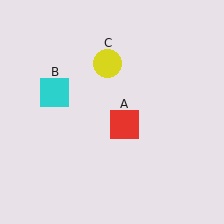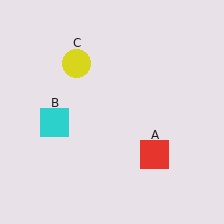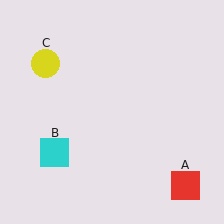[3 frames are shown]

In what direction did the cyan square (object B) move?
The cyan square (object B) moved down.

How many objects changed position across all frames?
3 objects changed position: red square (object A), cyan square (object B), yellow circle (object C).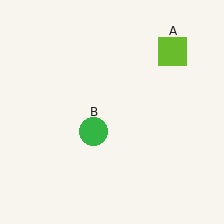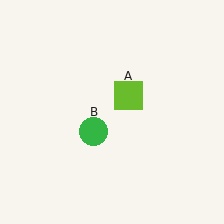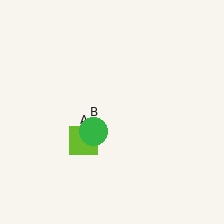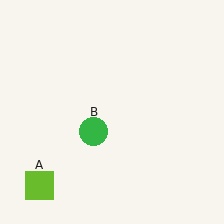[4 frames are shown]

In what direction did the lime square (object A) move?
The lime square (object A) moved down and to the left.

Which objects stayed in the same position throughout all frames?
Green circle (object B) remained stationary.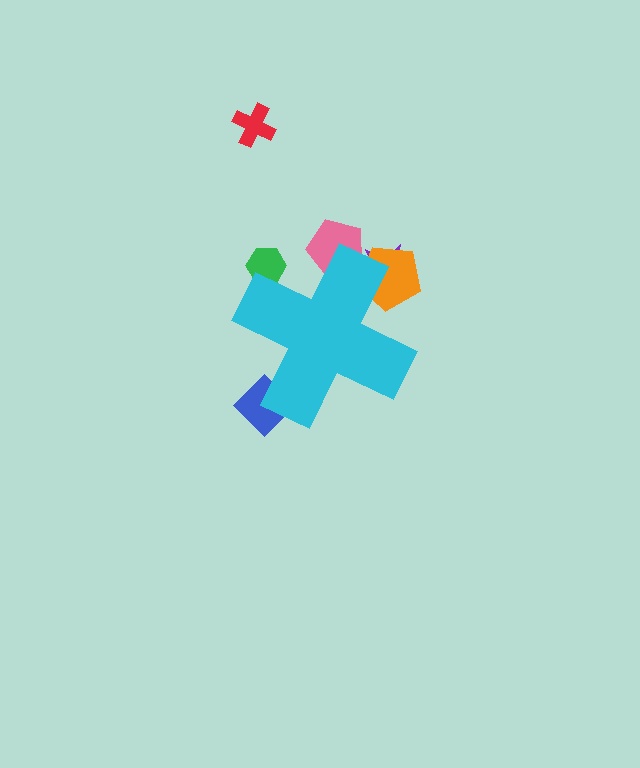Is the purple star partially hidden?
Yes, the purple star is partially hidden behind the cyan cross.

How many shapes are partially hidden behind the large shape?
5 shapes are partially hidden.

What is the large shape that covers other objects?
A cyan cross.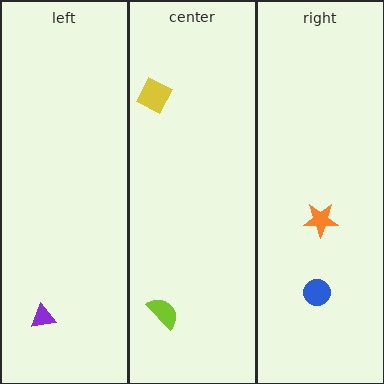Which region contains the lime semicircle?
The center region.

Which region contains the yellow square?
The center region.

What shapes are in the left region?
The purple triangle.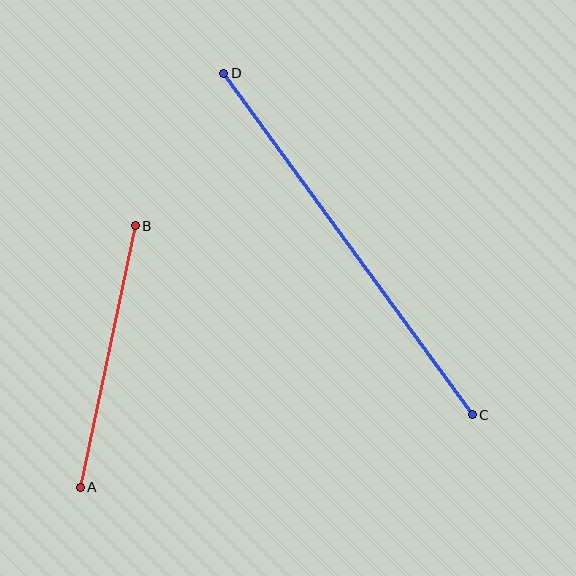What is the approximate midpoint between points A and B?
The midpoint is at approximately (108, 357) pixels.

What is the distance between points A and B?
The distance is approximately 267 pixels.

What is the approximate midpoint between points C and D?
The midpoint is at approximately (348, 244) pixels.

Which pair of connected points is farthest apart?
Points C and D are farthest apart.